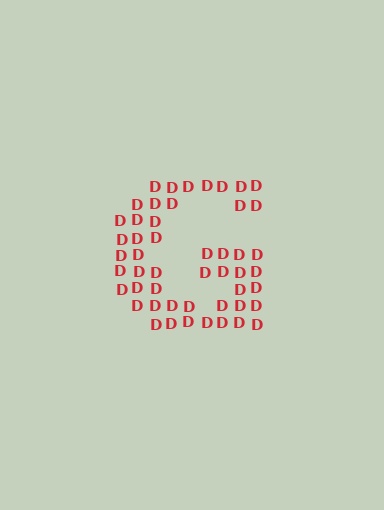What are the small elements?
The small elements are letter D's.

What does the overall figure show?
The overall figure shows the letter G.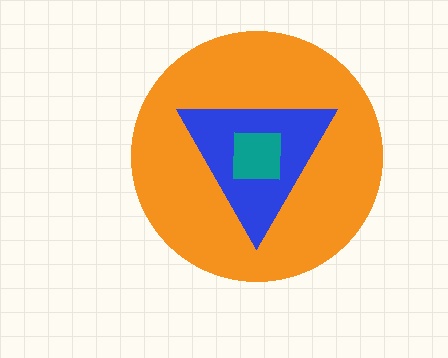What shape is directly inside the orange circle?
The blue triangle.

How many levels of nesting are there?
3.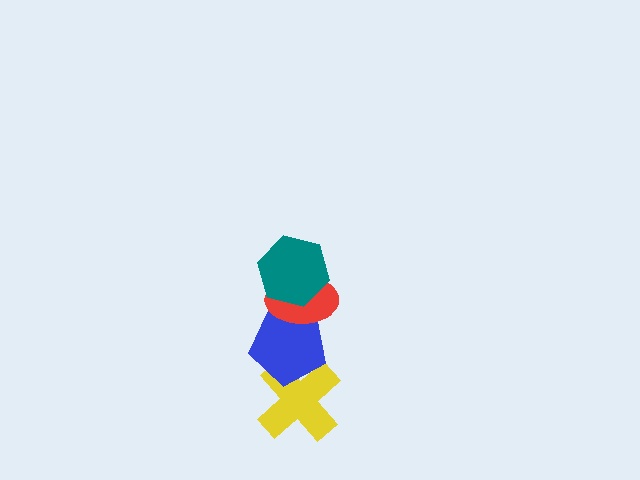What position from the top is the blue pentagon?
The blue pentagon is 3rd from the top.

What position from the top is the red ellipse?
The red ellipse is 2nd from the top.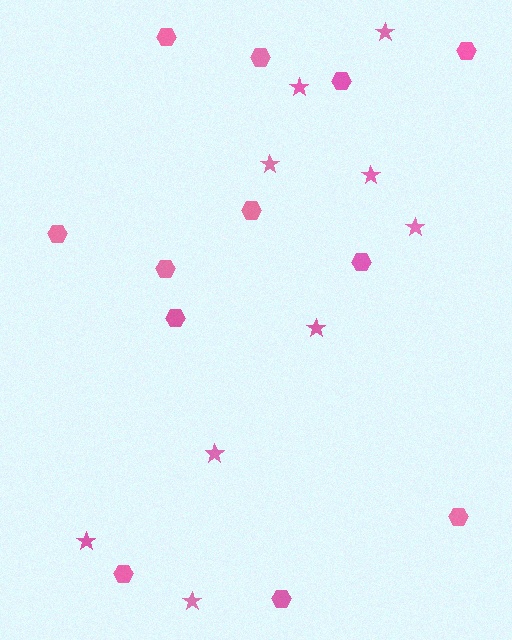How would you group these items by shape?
There are 2 groups: one group of hexagons (12) and one group of stars (9).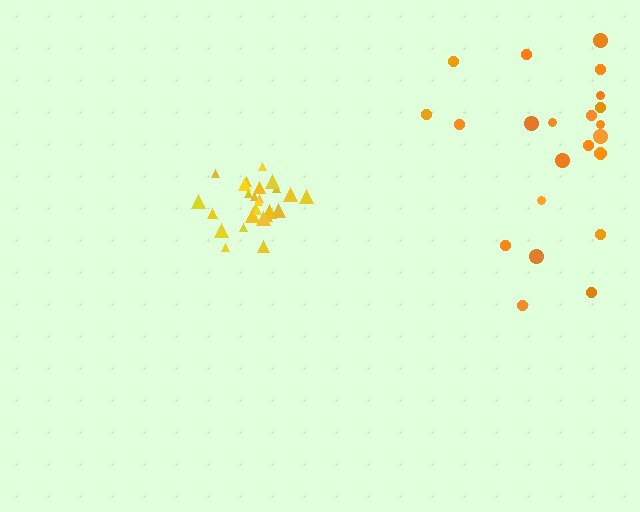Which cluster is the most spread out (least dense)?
Orange.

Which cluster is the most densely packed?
Yellow.